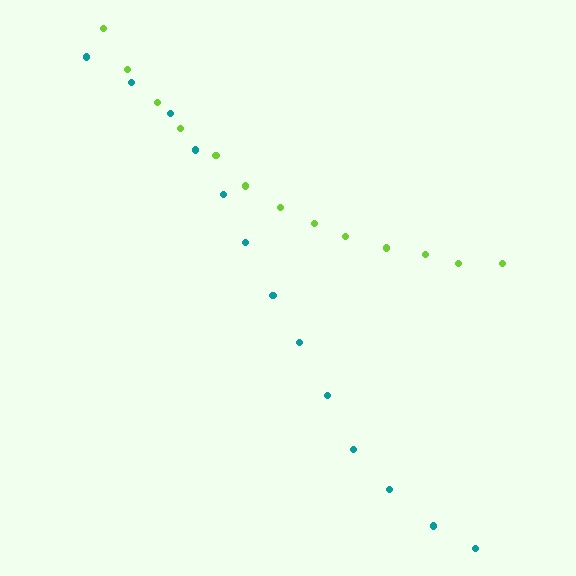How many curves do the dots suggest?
There are 2 distinct paths.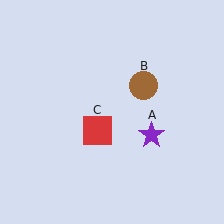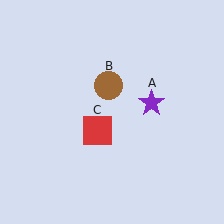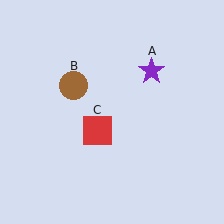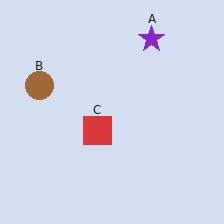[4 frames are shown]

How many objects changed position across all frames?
2 objects changed position: purple star (object A), brown circle (object B).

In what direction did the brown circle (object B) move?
The brown circle (object B) moved left.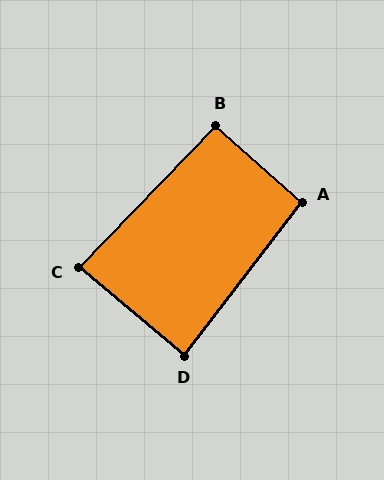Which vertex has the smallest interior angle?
C, at approximately 86 degrees.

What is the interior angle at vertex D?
Approximately 87 degrees (approximately right).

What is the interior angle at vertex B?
Approximately 93 degrees (approximately right).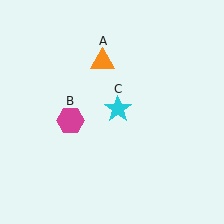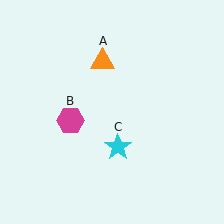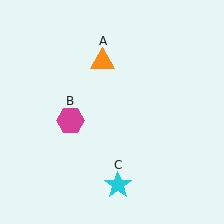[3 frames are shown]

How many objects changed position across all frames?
1 object changed position: cyan star (object C).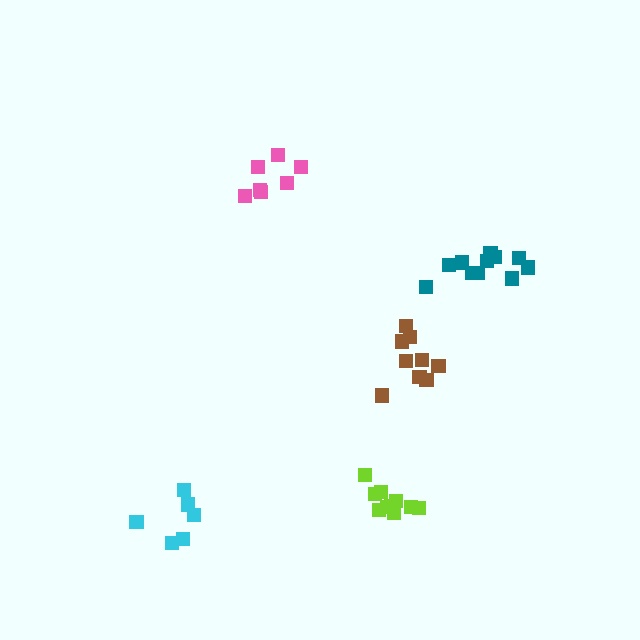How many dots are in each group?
Group 1: 10 dots, Group 2: 11 dots, Group 3: 7 dots, Group 4: 9 dots, Group 5: 6 dots (43 total).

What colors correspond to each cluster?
The clusters are colored: lime, teal, pink, brown, cyan.